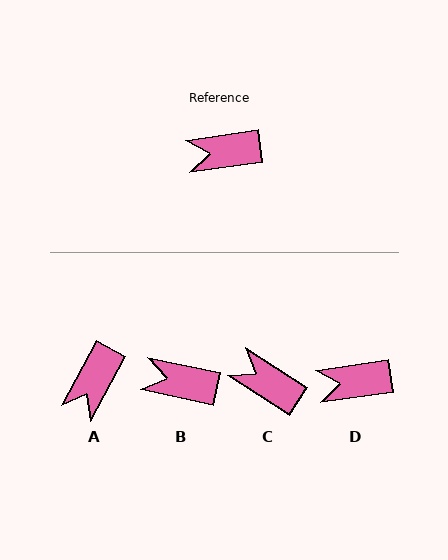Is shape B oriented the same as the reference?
No, it is off by about 20 degrees.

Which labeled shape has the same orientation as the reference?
D.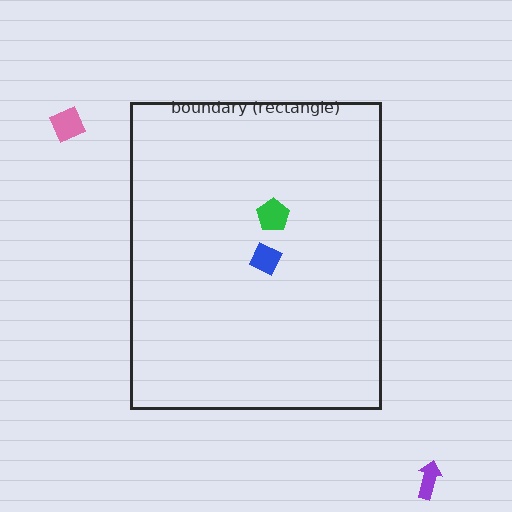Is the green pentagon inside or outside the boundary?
Inside.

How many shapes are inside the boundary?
2 inside, 2 outside.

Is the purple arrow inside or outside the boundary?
Outside.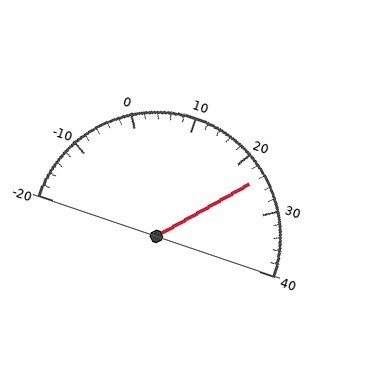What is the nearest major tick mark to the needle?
The nearest major tick mark is 20.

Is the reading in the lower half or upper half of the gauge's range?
The reading is in the upper half of the range (-20 to 40).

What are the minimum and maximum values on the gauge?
The gauge ranges from -20 to 40.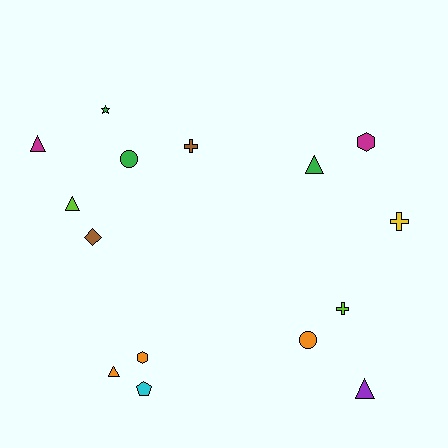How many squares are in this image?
There are no squares.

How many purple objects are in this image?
There is 1 purple object.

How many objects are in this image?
There are 15 objects.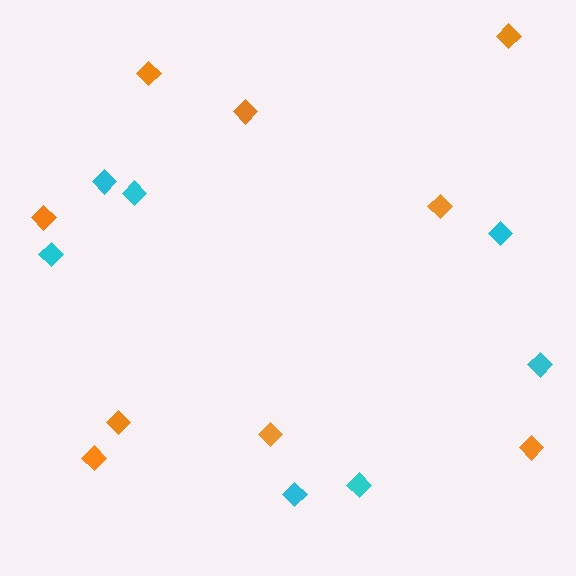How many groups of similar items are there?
There are 2 groups: one group of cyan diamonds (7) and one group of orange diamonds (9).